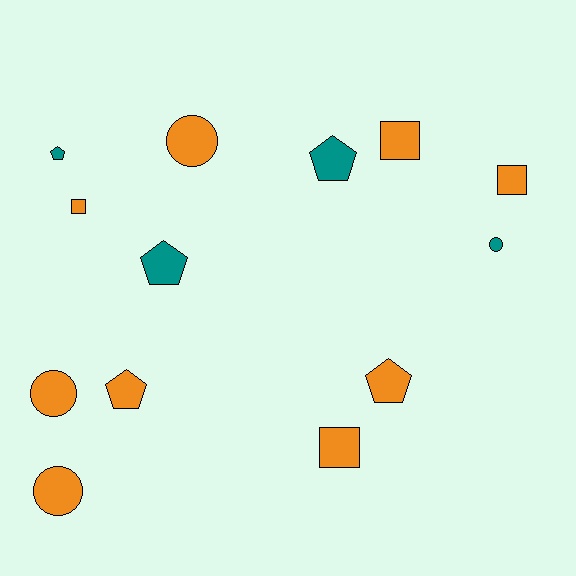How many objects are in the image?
There are 13 objects.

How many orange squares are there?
There are 4 orange squares.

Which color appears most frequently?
Orange, with 9 objects.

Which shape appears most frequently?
Pentagon, with 5 objects.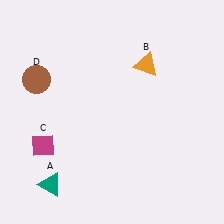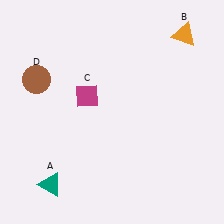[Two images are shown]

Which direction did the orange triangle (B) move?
The orange triangle (B) moved right.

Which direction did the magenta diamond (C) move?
The magenta diamond (C) moved up.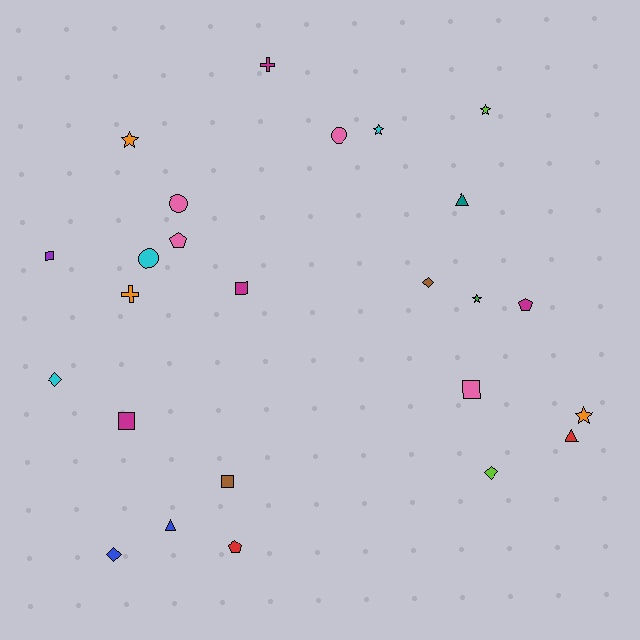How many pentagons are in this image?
There are 3 pentagons.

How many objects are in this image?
There are 25 objects.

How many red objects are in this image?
There are 2 red objects.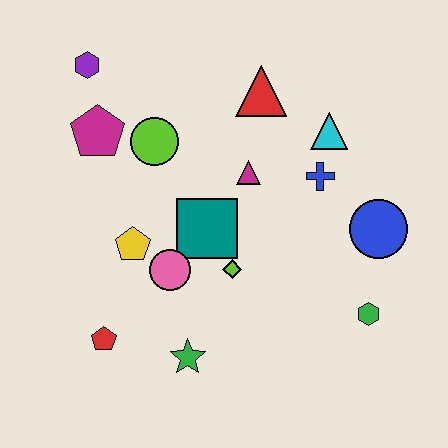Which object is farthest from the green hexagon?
The purple hexagon is farthest from the green hexagon.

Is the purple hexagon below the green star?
No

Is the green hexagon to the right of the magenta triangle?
Yes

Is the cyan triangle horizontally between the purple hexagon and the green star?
No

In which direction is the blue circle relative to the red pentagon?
The blue circle is to the right of the red pentagon.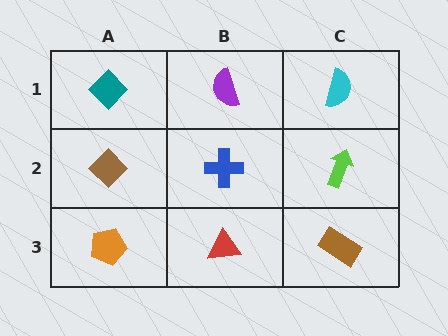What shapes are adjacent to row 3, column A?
A brown diamond (row 2, column A), a red triangle (row 3, column B).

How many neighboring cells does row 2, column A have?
3.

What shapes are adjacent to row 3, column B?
A blue cross (row 2, column B), an orange pentagon (row 3, column A), a brown rectangle (row 3, column C).